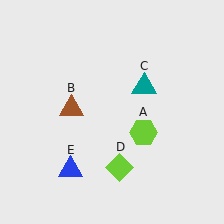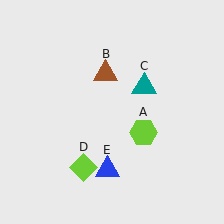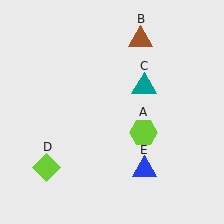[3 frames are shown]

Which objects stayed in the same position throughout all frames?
Lime hexagon (object A) and teal triangle (object C) remained stationary.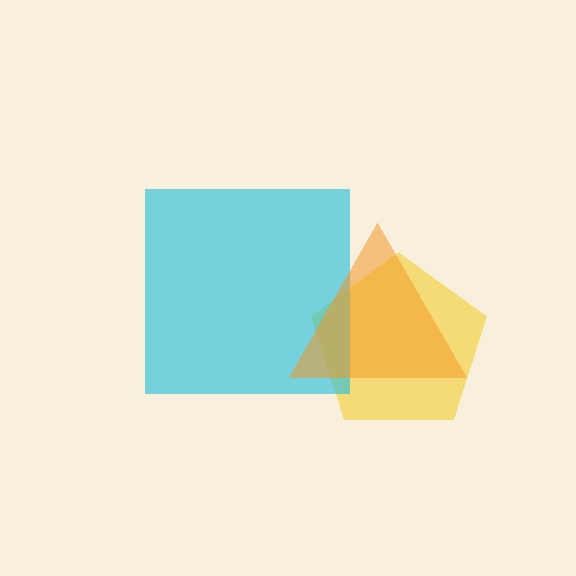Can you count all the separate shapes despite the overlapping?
Yes, there are 3 separate shapes.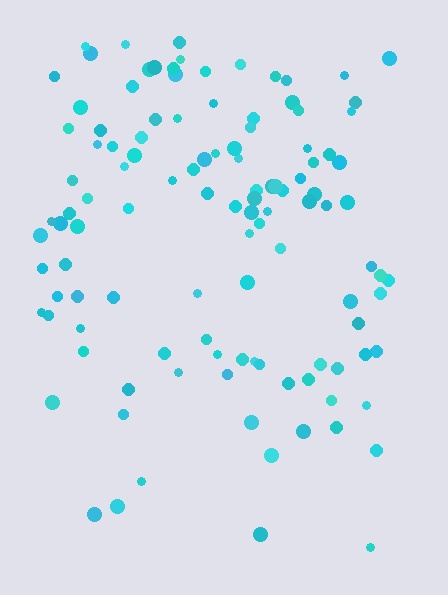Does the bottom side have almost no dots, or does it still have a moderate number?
Still a moderate number, just noticeably fewer than the top.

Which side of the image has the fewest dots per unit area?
The bottom.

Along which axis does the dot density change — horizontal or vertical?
Vertical.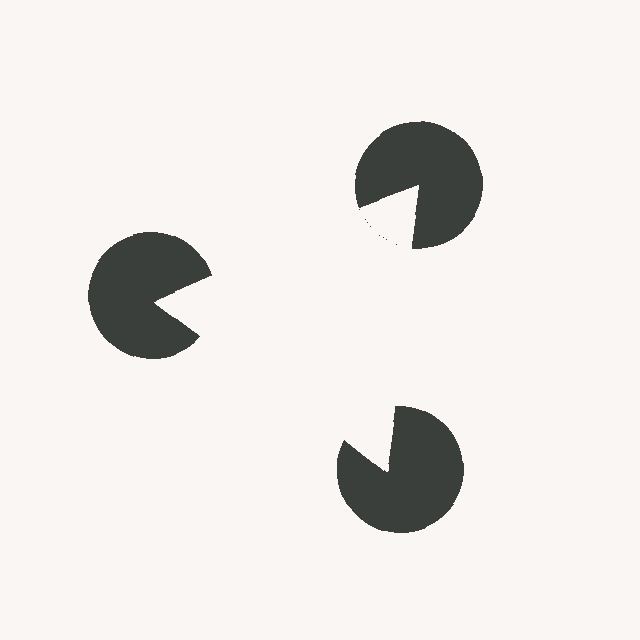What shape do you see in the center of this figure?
An illusory triangle — its edges are inferred from the aligned wedge cuts in the pac-man discs, not physically drawn.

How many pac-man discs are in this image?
There are 3 — one at each vertex of the illusory triangle.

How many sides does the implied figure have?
3 sides.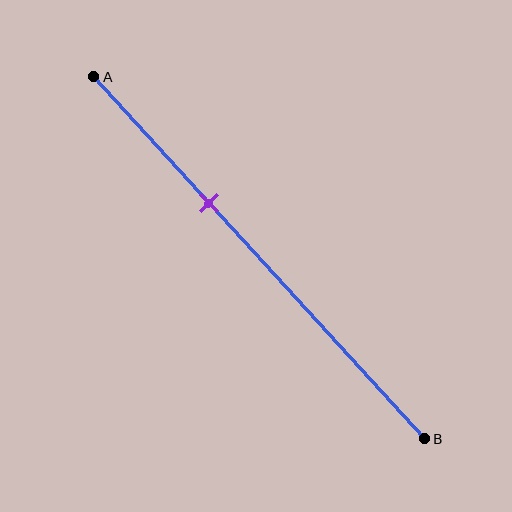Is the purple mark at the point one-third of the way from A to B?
Yes, the mark is approximately at the one-third point.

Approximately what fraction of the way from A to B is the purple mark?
The purple mark is approximately 35% of the way from A to B.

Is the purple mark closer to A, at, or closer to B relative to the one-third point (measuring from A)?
The purple mark is approximately at the one-third point of segment AB.